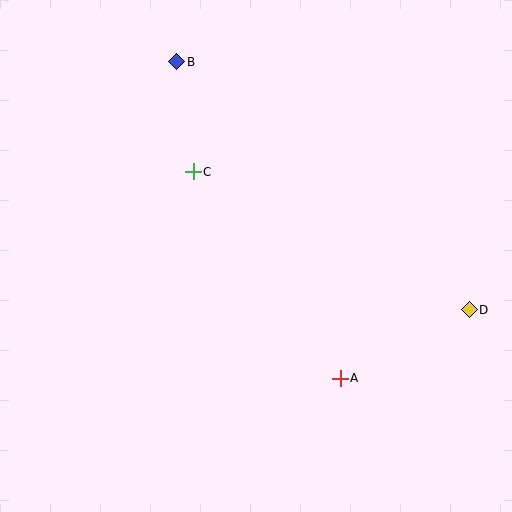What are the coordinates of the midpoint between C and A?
The midpoint between C and A is at (267, 275).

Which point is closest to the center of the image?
Point C at (193, 172) is closest to the center.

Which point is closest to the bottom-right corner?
Point D is closest to the bottom-right corner.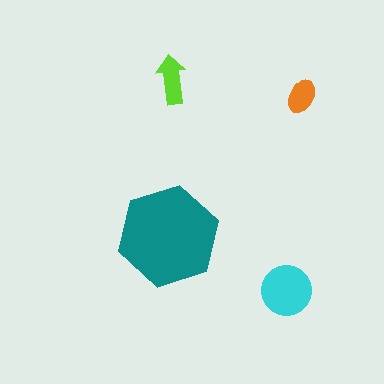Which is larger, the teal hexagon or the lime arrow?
The teal hexagon.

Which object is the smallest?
The orange ellipse.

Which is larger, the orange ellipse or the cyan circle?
The cyan circle.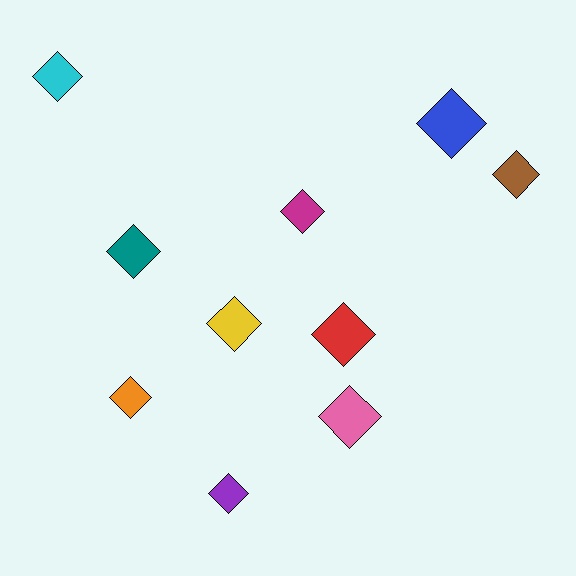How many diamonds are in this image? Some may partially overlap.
There are 10 diamonds.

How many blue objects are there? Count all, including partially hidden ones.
There is 1 blue object.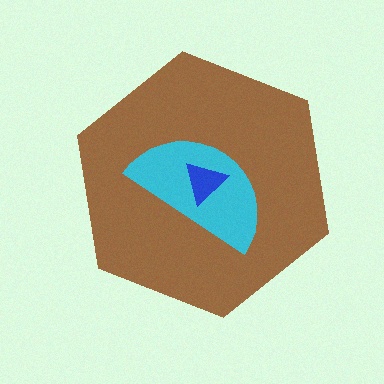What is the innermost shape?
The blue triangle.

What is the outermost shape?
The brown hexagon.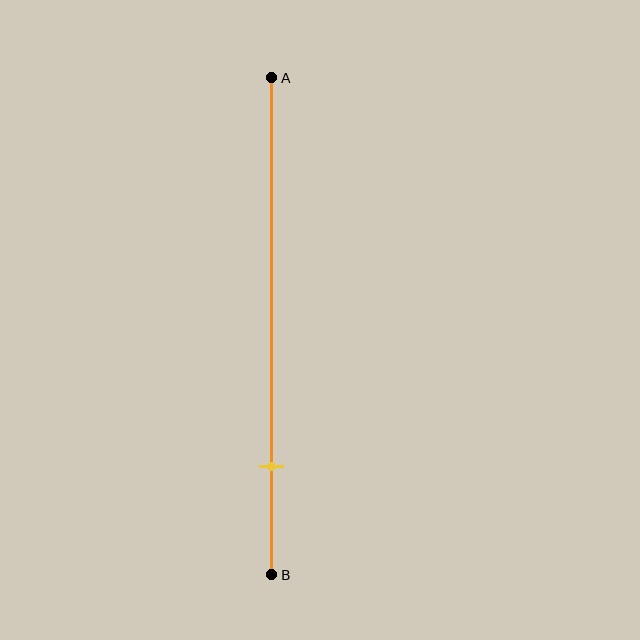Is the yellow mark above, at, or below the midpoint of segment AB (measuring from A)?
The yellow mark is below the midpoint of segment AB.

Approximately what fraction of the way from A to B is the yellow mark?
The yellow mark is approximately 80% of the way from A to B.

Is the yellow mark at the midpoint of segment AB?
No, the mark is at about 80% from A, not at the 50% midpoint.